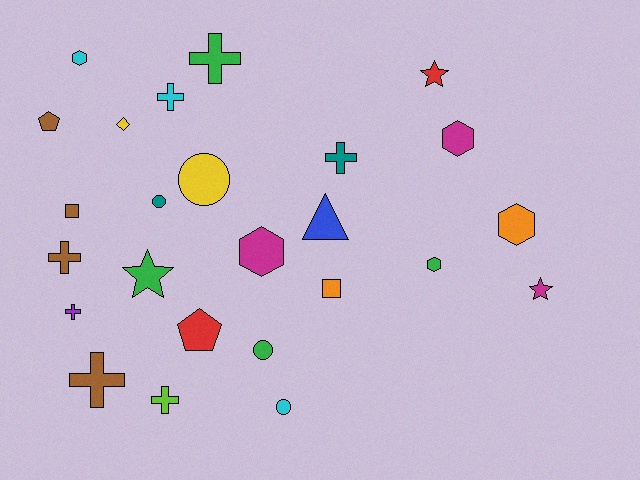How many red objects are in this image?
There are 2 red objects.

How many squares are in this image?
There are 2 squares.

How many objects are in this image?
There are 25 objects.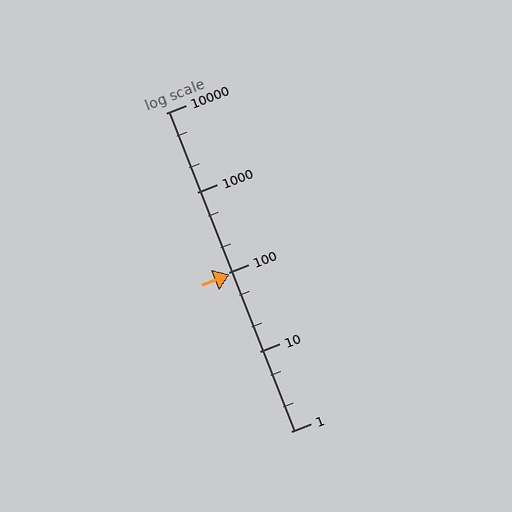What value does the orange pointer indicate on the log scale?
The pointer indicates approximately 93.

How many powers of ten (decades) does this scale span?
The scale spans 4 decades, from 1 to 10000.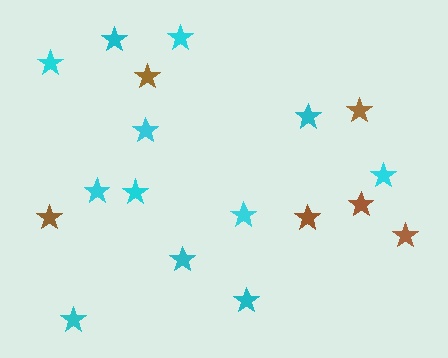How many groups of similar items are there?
There are 2 groups: one group of brown stars (6) and one group of cyan stars (12).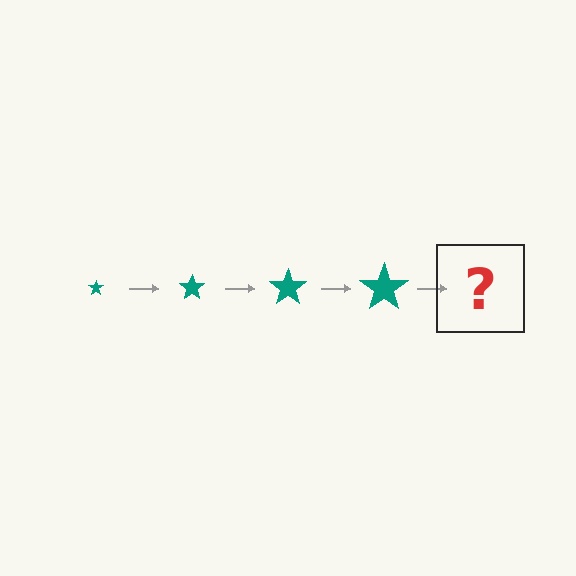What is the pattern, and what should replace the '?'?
The pattern is that the star gets progressively larger each step. The '?' should be a teal star, larger than the previous one.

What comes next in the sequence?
The next element should be a teal star, larger than the previous one.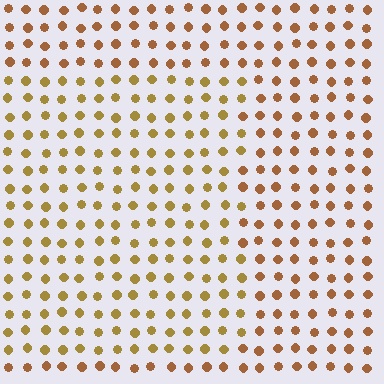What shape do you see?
I see a rectangle.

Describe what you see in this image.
The image is filled with small brown elements in a uniform arrangement. A rectangle-shaped region is visible where the elements are tinted to a slightly different hue, forming a subtle color boundary.